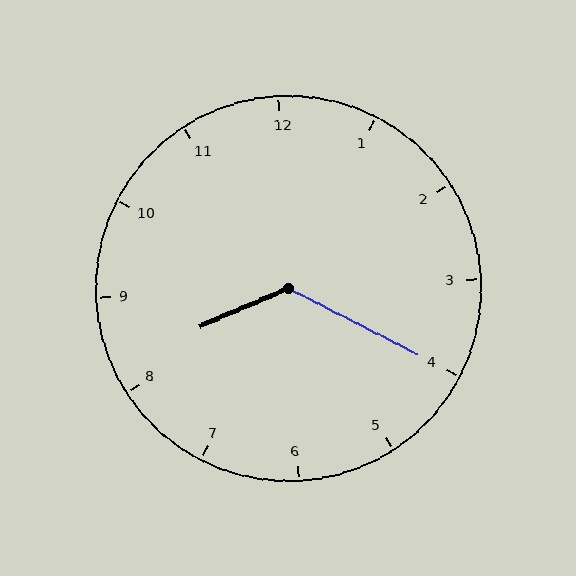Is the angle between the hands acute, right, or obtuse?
It is obtuse.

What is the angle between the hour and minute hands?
Approximately 130 degrees.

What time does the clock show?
8:20.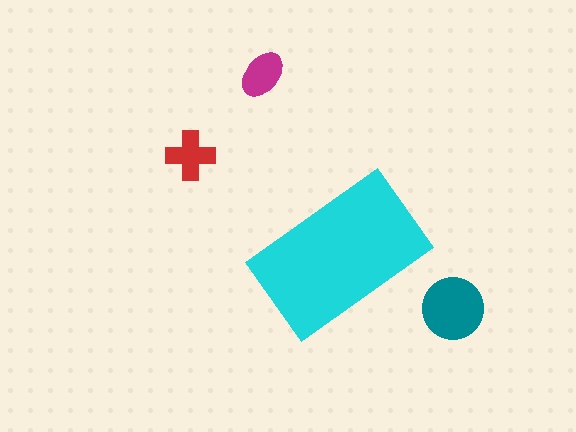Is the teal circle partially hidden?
No, the teal circle is fully visible.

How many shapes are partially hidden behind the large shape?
0 shapes are partially hidden.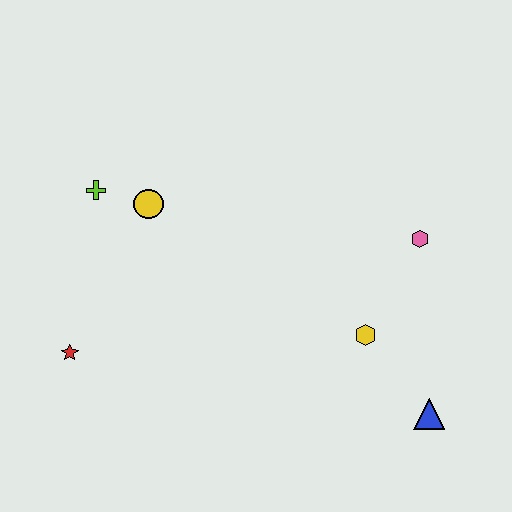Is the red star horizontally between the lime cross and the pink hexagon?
No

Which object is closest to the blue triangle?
The yellow hexagon is closest to the blue triangle.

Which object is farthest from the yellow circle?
The blue triangle is farthest from the yellow circle.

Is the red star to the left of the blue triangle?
Yes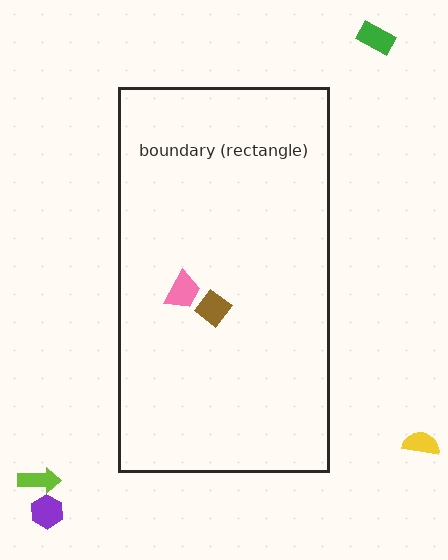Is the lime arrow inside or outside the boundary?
Outside.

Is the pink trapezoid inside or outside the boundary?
Inside.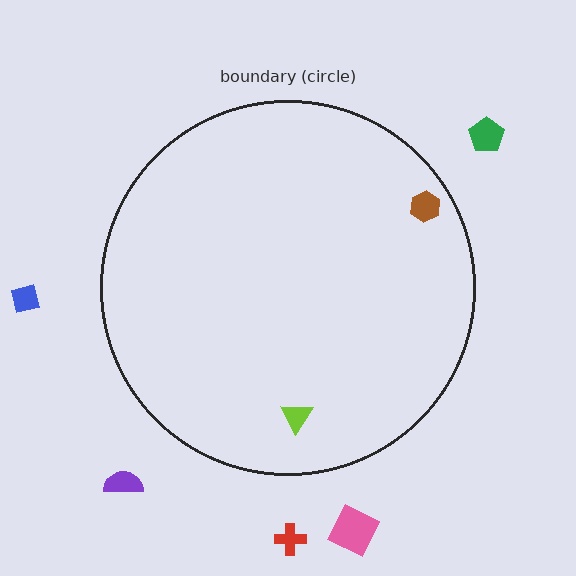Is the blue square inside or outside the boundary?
Outside.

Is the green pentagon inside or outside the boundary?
Outside.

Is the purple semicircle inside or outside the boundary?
Outside.